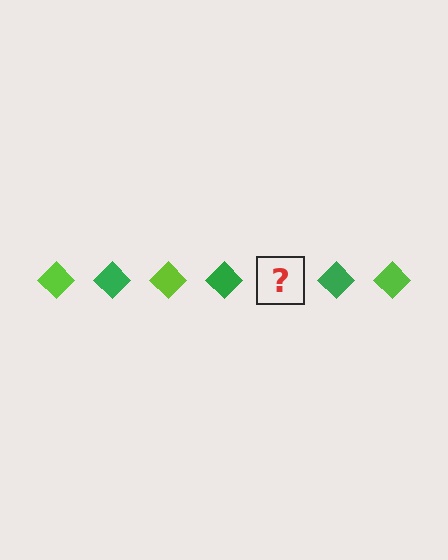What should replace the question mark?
The question mark should be replaced with a lime diamond.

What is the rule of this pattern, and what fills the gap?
The rule is that the pattern cycles through lime, green diamonds. The gap should be filled with a lime diamond.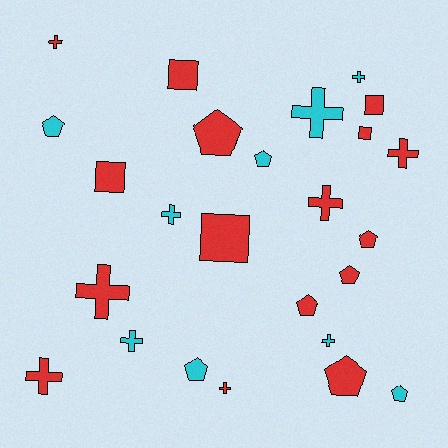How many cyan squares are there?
There are no cyan squares.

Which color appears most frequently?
Red, with 16 objects.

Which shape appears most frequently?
Cross, with 11 objects.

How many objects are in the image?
There are 25 objects.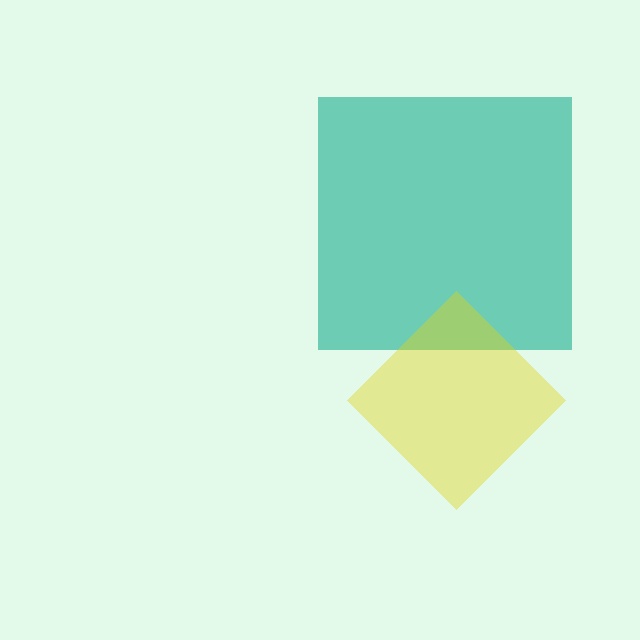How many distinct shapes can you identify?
There are 2 distinct shapes: a teal square, a yellow diamond.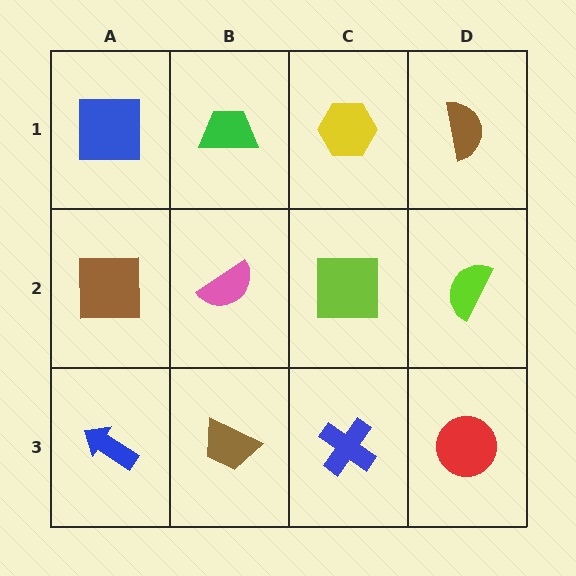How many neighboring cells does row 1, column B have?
3.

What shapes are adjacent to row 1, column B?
A pink semicircle (row 2, column B), a blue square (row 1, column A), a yellow hexagon (row 1, column C).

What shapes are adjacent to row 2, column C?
A yellow hexagon (row 1, column C), a blue cross (row 3, column C), a pink semicircle (row 2, column B), a lime semicircle (row 2, column D).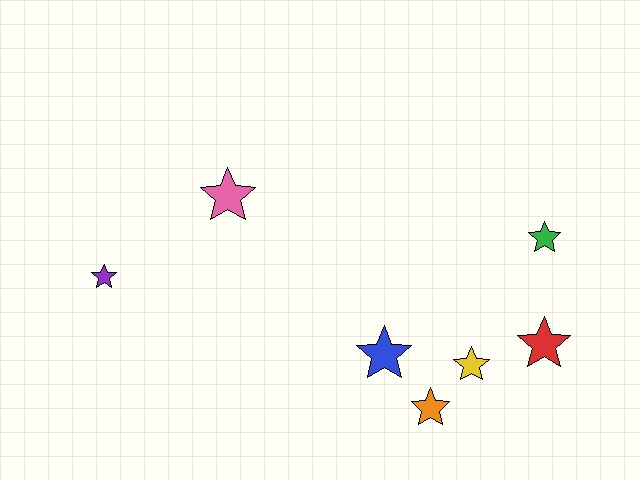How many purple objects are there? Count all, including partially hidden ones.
There is 1 purple object.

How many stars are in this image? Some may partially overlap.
There are 7 stars.